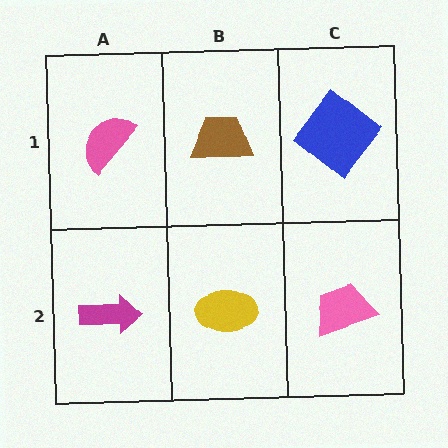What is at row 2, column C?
A pink trapezoid.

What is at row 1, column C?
A blue diamond.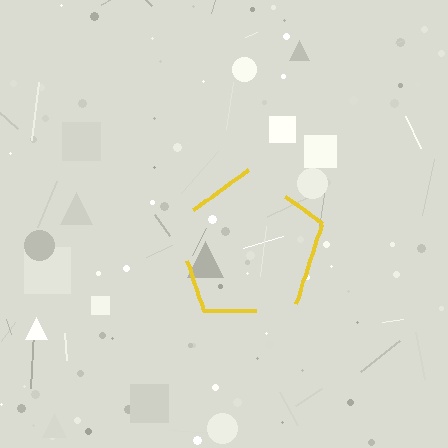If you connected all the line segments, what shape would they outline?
They would outline a pentagon.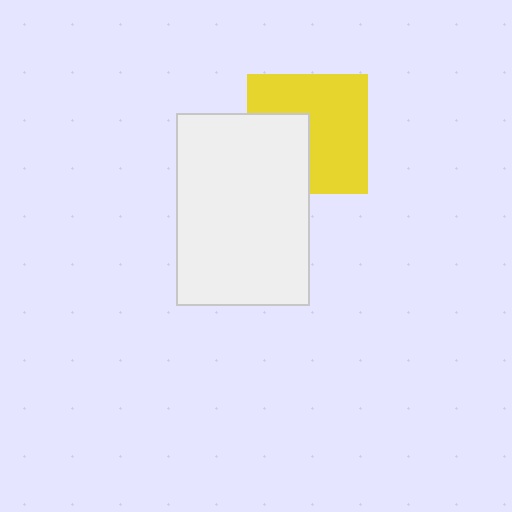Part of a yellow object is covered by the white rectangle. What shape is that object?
It is a square.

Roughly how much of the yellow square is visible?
Most of it is visible (roughly 66%).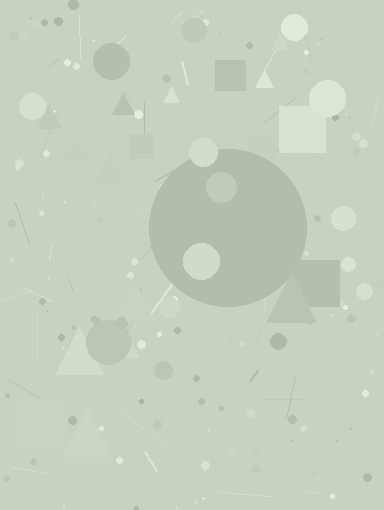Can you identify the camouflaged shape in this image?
The camouflaged shape is a circle.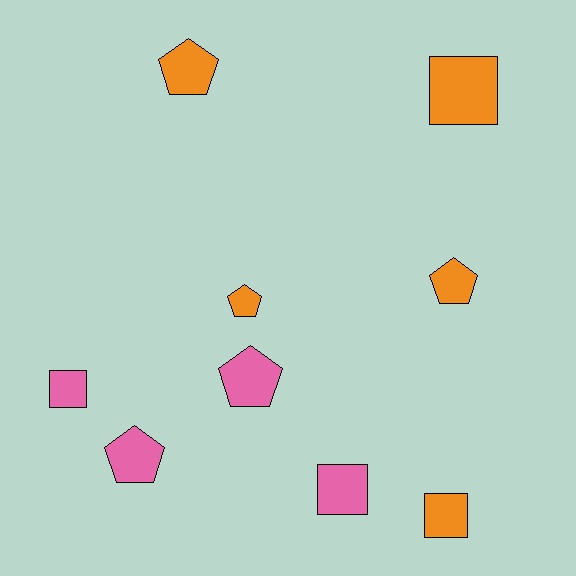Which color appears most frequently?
Orange, with 5 objects.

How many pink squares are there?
There are 2 pink squares.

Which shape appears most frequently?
Pentagon, with 5 objects.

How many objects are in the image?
There are 9 objects.